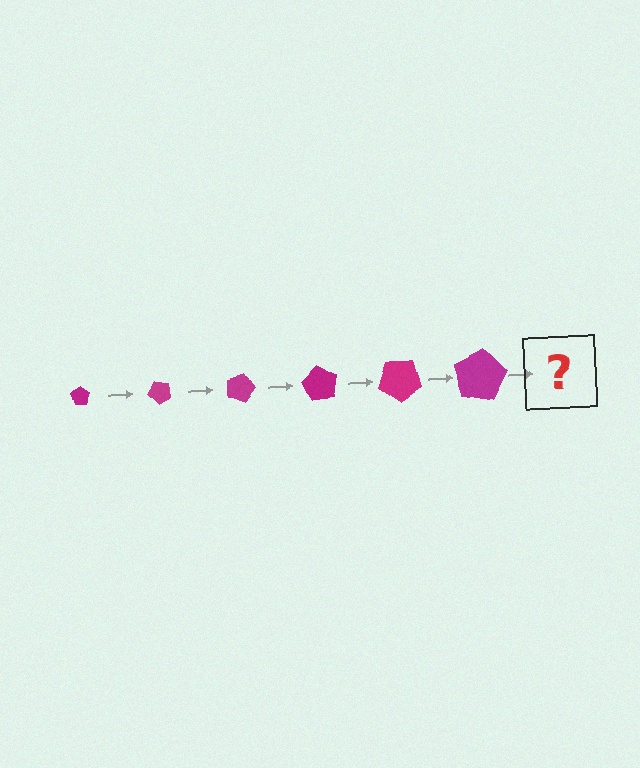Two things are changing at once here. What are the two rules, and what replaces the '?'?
The two rules are that the pentagon grows larger each step and it rotates 45 degrees each step. The '?' should be a pentagon, larger than the previous one and rotated 270 degrees from the start.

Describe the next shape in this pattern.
It should be a pentagon, larger than the previous one and rotated 270 degrees from the start.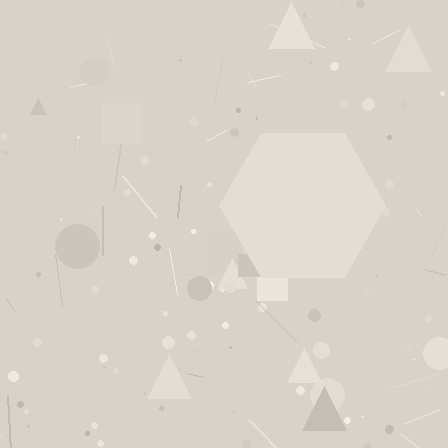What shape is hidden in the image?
A hexagon is hidden in the image.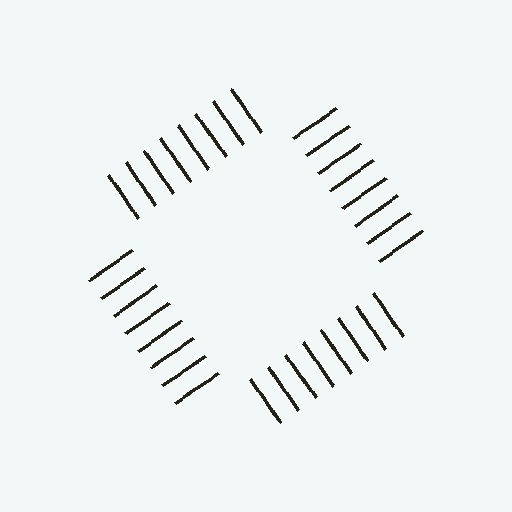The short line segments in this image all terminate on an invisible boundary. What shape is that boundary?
An illusory square — the line segments terminate on its edges but no continuous stroke is drawn.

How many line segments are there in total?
32 — 8 along each of the 4 edges.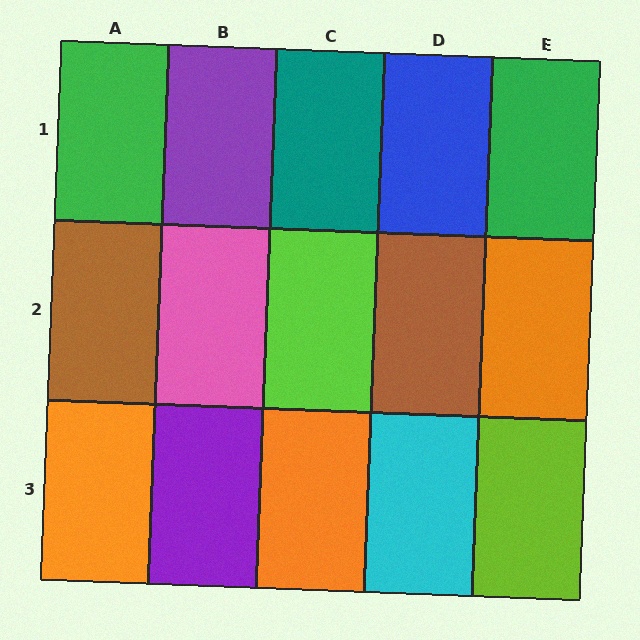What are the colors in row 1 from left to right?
Green, purple, teal, blue, green.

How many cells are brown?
2 cells are brown.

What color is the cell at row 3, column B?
Purple.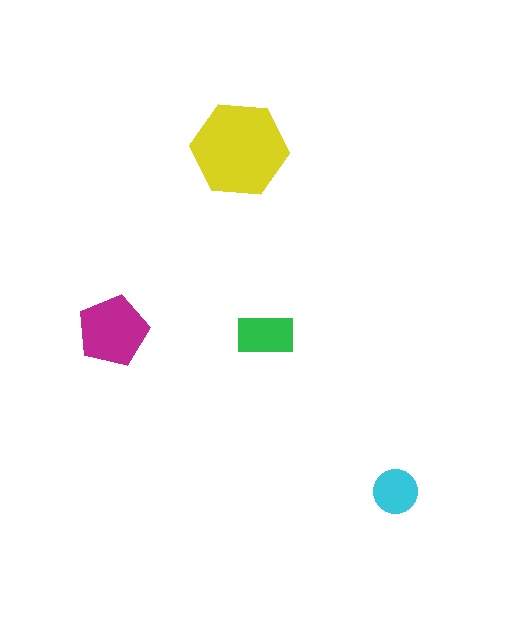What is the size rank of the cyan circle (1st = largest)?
4th.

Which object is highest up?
The yellow hexagon is topmost.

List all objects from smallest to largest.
The cyan circle, the green rectangle, the magenta pentagon, the yellow hexagon.